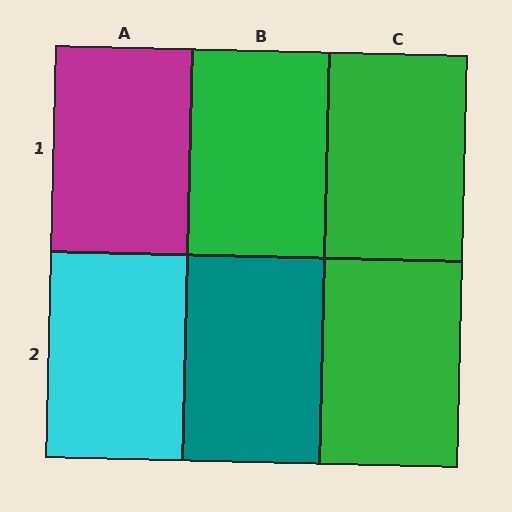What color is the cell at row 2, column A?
Cyan.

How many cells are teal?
1 cell is teal.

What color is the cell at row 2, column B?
Teal.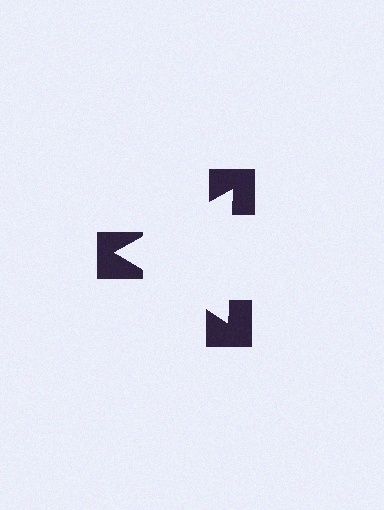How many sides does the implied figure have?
3 sides.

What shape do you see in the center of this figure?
An illusory triangle — its edges are inferred from the aligned wedge cuts in the notched squares, not physically drawn.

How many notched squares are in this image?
There are 3 — one at each vertex of the illusory triangle.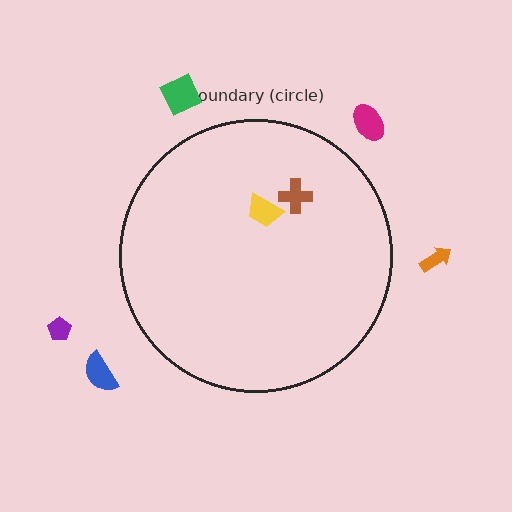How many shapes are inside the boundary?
2 inside, 5 outside.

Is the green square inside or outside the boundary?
Outside.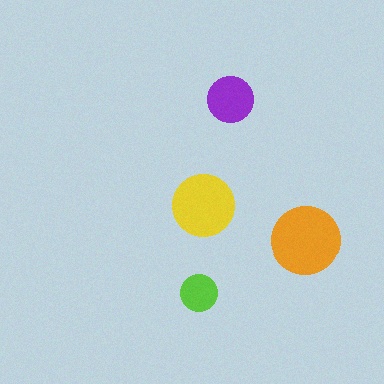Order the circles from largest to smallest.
the orange one, the yellow one, the purple one, the lime one.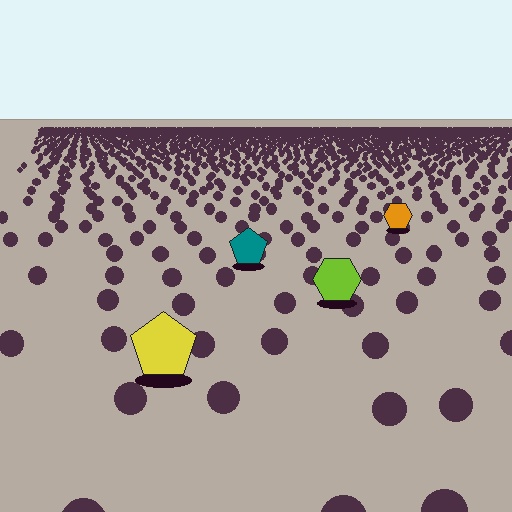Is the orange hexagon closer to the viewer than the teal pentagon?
No. The teal pentagon is closer — you can tell from the texture gradient: the ground texture is coarser near it.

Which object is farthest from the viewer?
The orange hexagon is farthest from the viewer. It appears smaller and the ground texture around it is denser.